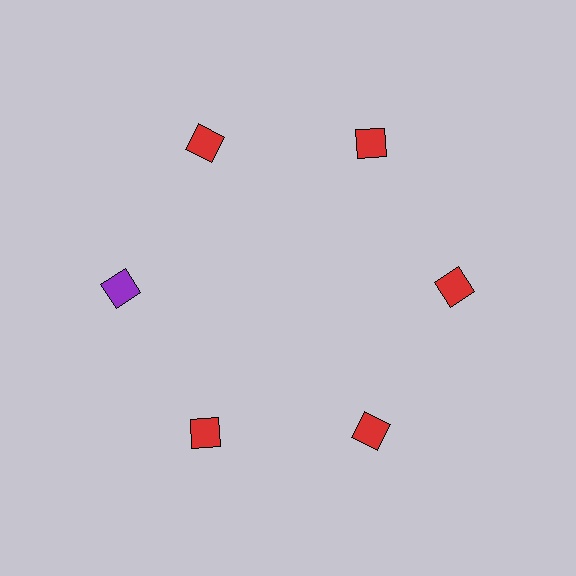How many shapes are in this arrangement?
There are 6 shapes arranged in a ring pattern.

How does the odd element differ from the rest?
It has a different color: purple instead of red.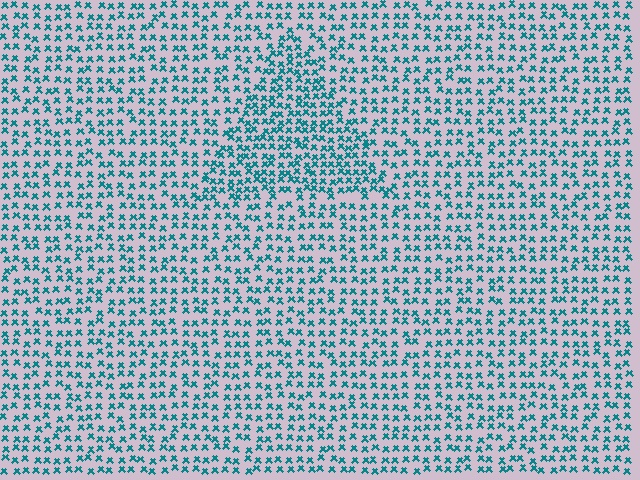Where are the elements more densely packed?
The elements are more densely packed inside the triangle boundary.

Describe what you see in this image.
The image contains small teal elements arranged at two different densities. A triangle-shaped region is visible where the elements are more densely packed than the surrounding area.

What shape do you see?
I see a triangle.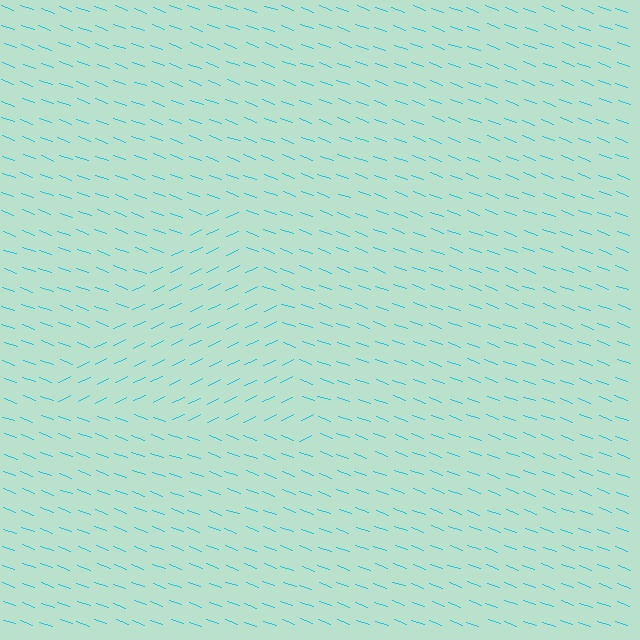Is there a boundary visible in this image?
Yes, there is a texture boundary formed by a change in line orientation.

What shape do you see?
I see a triangle.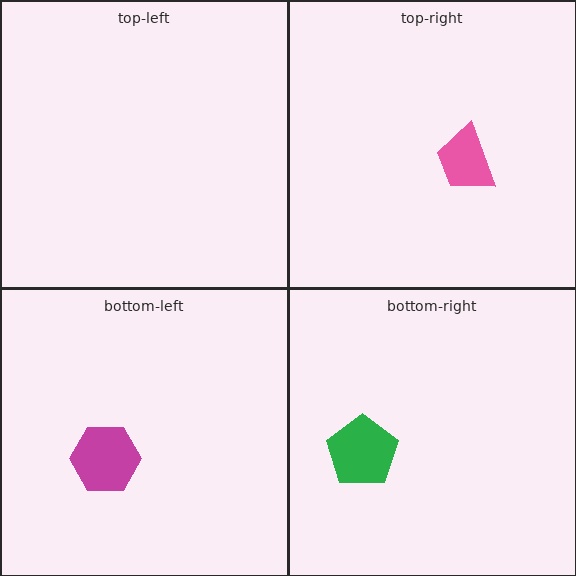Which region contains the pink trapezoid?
The top-right region.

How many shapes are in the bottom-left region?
1.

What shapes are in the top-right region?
The pink trapezoid.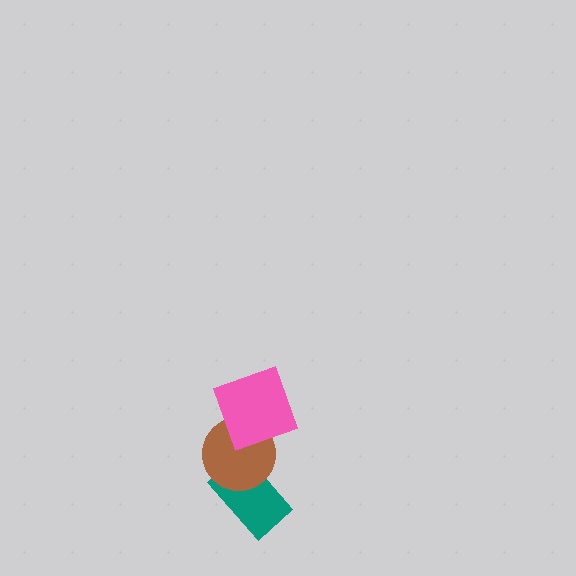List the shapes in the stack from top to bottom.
From top to bottom: the pink square, the brown circle, the teal rectangle.